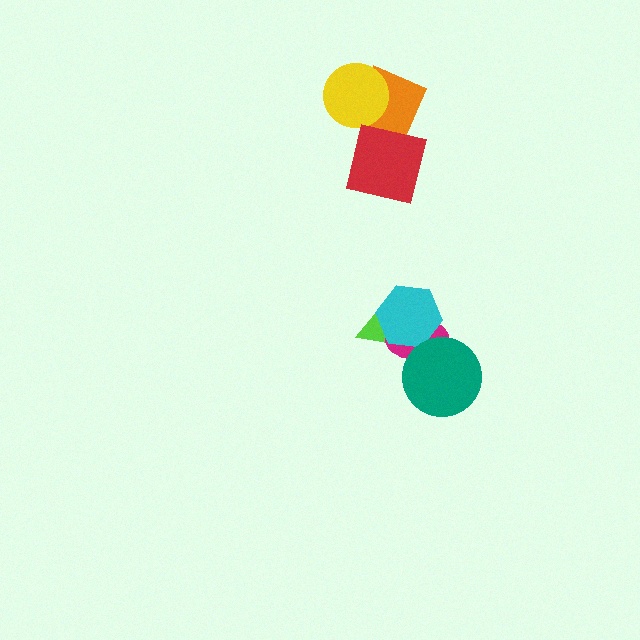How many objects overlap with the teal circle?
1 object overlaps with the teal circle.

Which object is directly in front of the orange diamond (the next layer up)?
The yellow circle is directly in front of the orange diamond.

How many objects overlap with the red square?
1 object overlaps with the red square.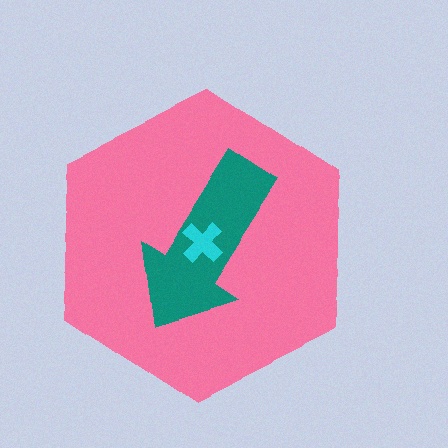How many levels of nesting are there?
3.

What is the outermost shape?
The pink hexagon.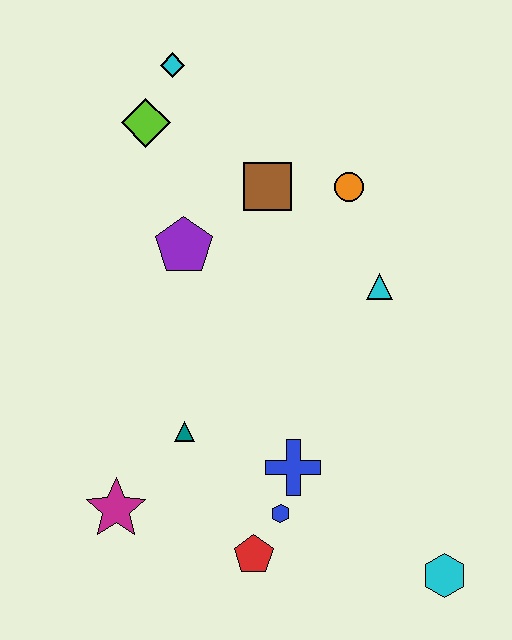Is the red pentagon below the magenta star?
Yes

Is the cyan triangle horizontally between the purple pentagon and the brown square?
No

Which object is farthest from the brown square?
The cyan hexagon is farthest from the brown square.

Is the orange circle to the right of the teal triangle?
Yes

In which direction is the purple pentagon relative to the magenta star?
The purple pentagon is above the magenta star.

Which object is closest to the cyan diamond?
The lime diamond is closest to the cyan diamond.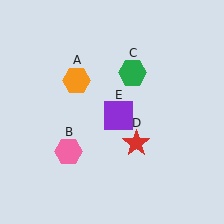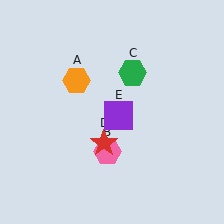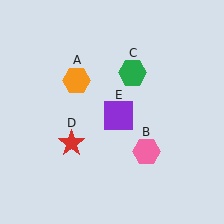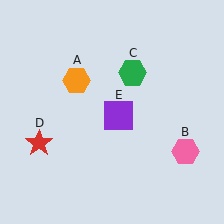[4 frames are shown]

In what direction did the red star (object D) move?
The red star (object D) moved left.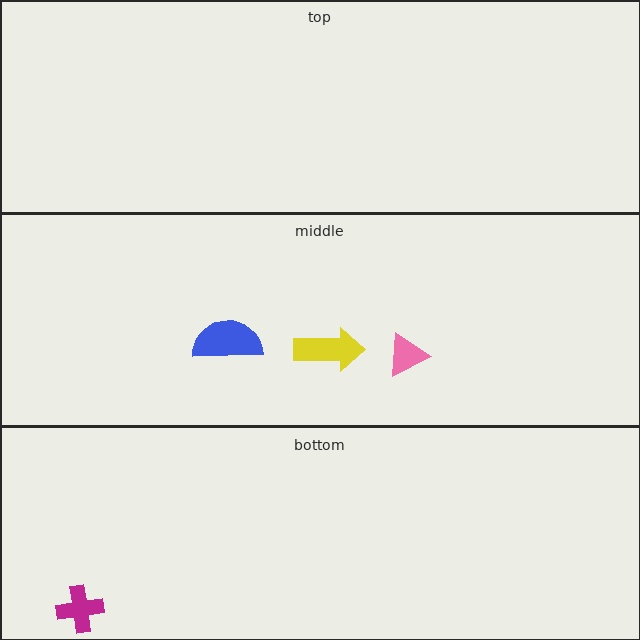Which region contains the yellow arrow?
The middle region.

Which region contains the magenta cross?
The bottom region.